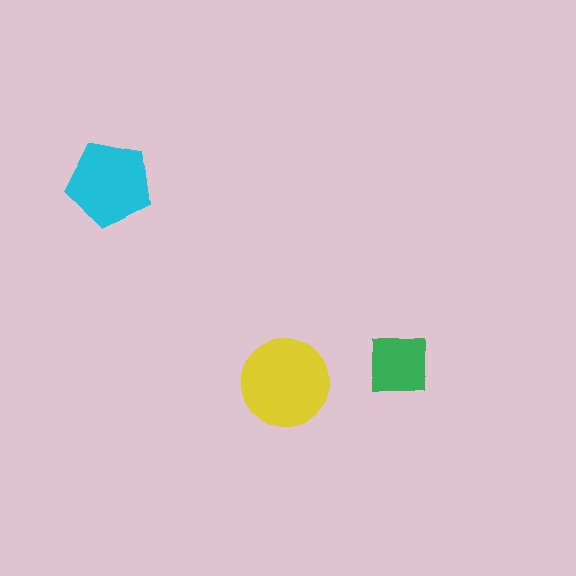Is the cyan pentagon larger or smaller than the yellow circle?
Smaller.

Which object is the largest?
The yellow circle.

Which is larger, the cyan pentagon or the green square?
The cyan pentagon.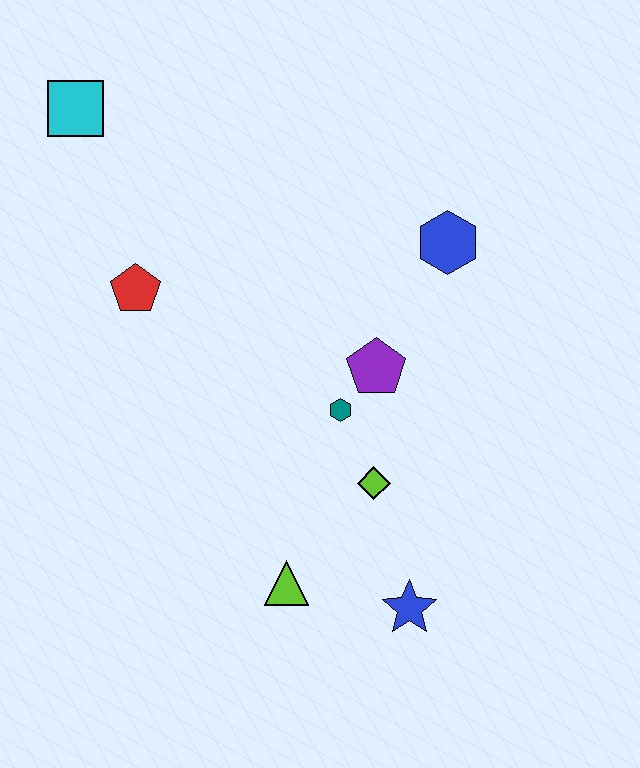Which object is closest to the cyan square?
The red pentagon is closest to the cyan square.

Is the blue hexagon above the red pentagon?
Yes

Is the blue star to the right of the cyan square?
Yes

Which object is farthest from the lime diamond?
The cyan square is farthest from the lime diamond.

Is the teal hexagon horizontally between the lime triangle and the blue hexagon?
Yes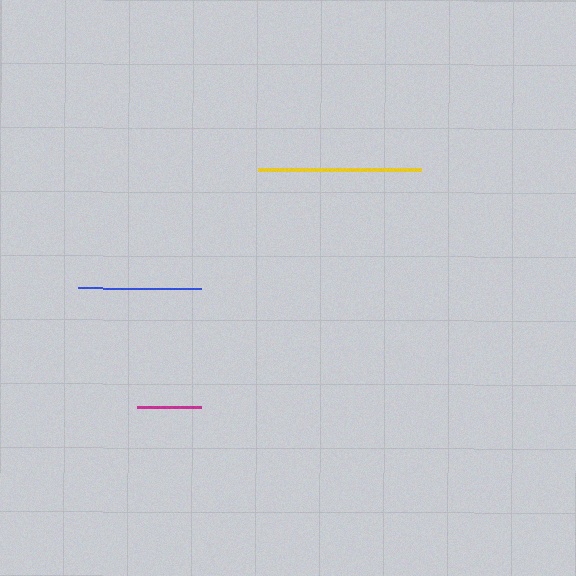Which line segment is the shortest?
The magenta line is the shortest at approximately 65 pixels.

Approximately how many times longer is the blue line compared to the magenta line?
The blue line is approximately 1.9 times the length of the magenta line.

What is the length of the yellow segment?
The yellow segment is approximately 163 pixels long.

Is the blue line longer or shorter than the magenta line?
The blue line is longer than the magenta line.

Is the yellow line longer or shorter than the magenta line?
The yellow line is longer than the magenta line.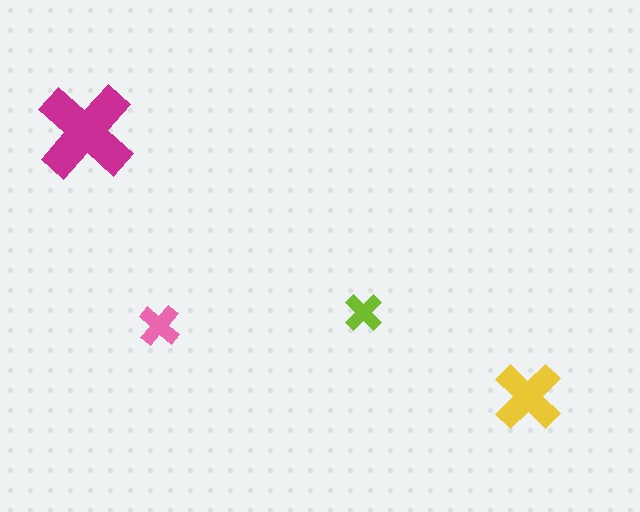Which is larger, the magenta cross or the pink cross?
The magenta one.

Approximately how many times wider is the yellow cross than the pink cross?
About 1.5 times wider.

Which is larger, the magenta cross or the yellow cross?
The magenta one.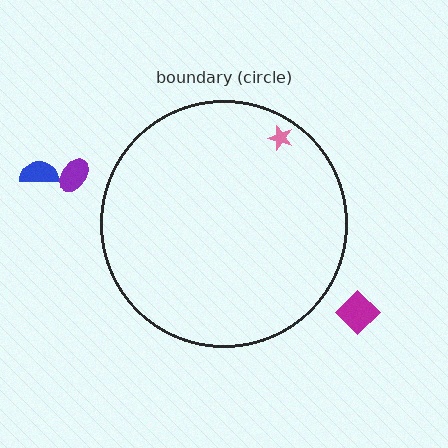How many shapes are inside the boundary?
1 inside, 3 outside.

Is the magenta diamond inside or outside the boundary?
Outside.